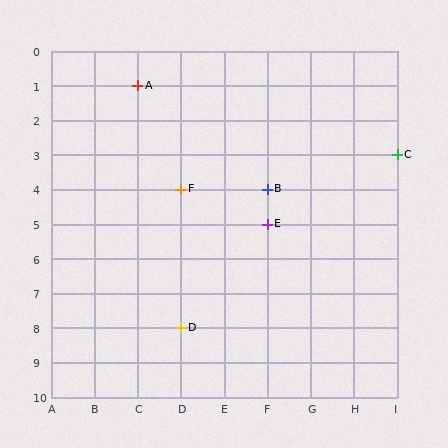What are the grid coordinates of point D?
Point D is at grid coordinates (D, 8).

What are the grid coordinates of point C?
Point C is at grid coordinates (I, 3).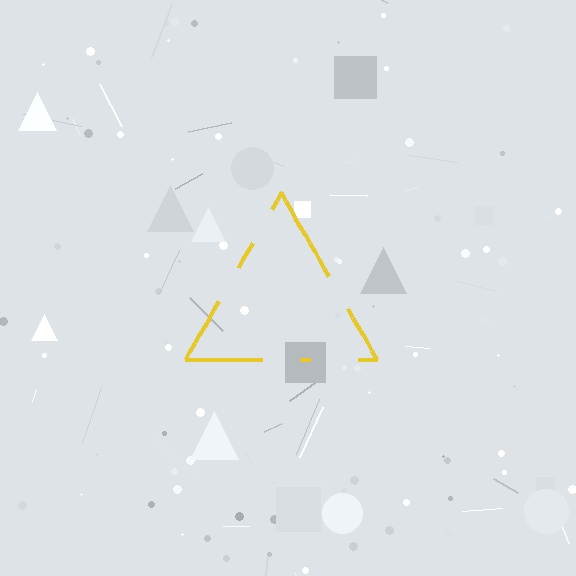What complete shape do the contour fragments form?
The contour fragments form a triangle.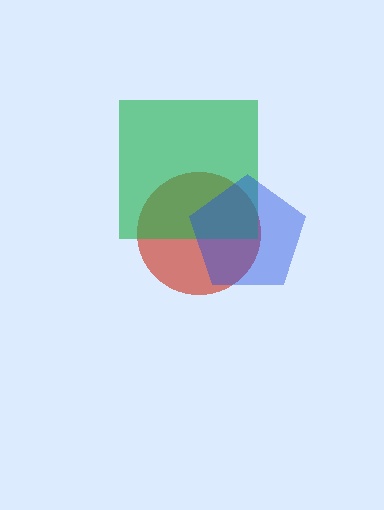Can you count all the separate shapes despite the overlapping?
Yes, there are 3 separate shapes.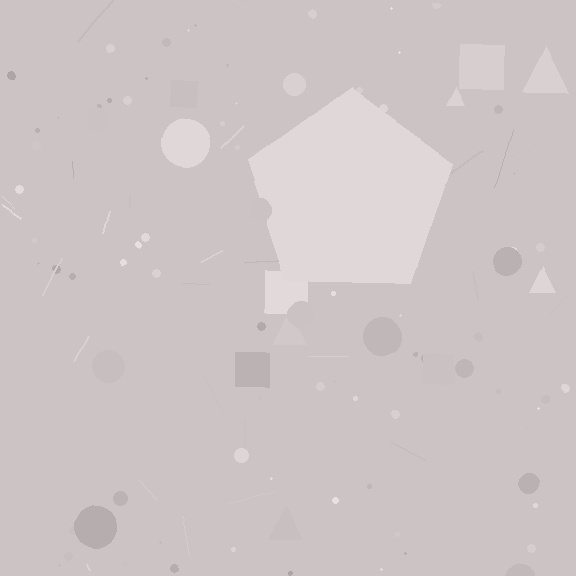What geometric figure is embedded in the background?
A pentagon is embedded in the background.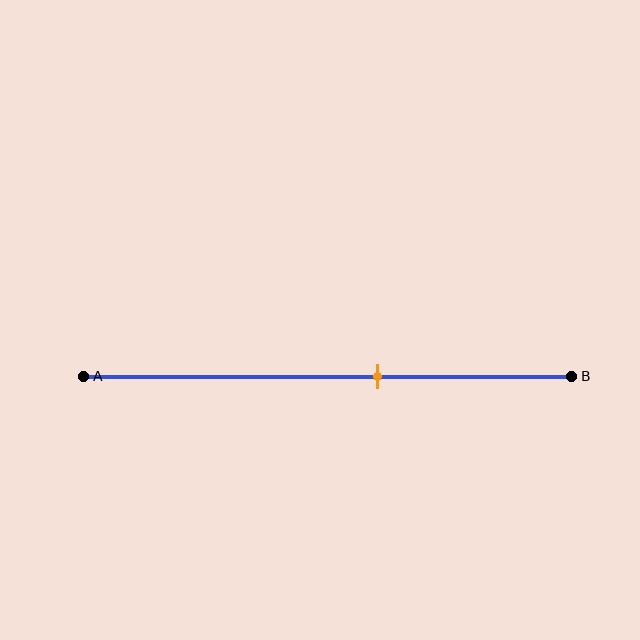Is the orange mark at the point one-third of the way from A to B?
No, the mark is at about 60% from A, not at the 33% one-third point.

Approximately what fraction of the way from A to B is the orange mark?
The orange mark is approximately 60% of the way from A to B.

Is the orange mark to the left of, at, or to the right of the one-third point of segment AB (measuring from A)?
The orange mark is to the right of the one-third point of segment AB.